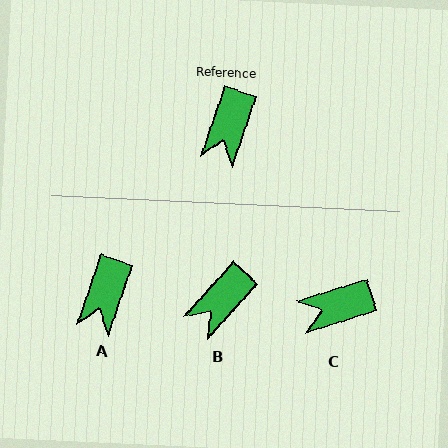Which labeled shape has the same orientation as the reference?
A.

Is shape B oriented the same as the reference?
No, it is off by about 23 degrees.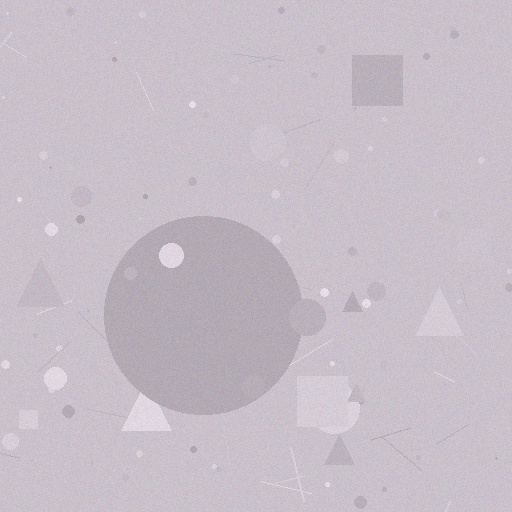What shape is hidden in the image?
A circle is hidden in the image.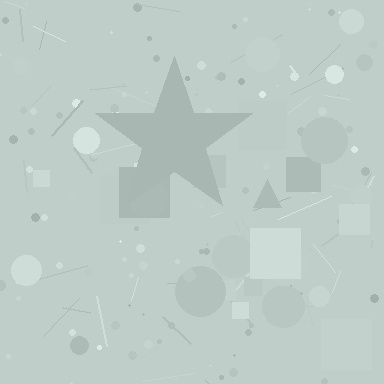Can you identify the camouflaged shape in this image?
The camouflaged shape is a star.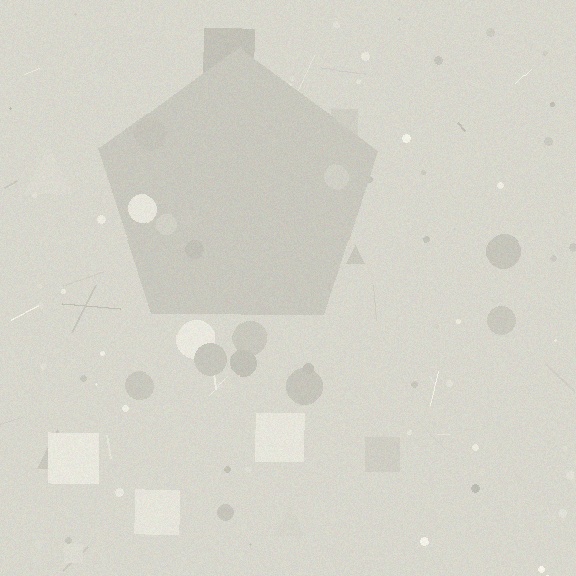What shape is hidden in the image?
A pentagon is hidden in the image.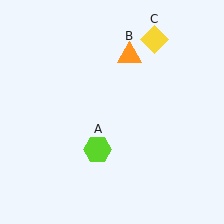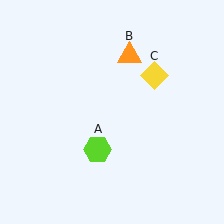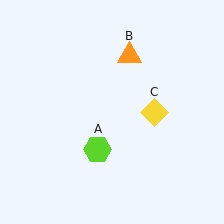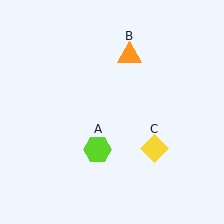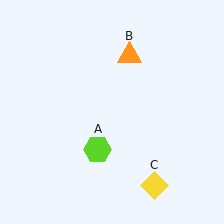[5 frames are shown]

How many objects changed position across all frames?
1 object changed position: yellow diamond (object C).